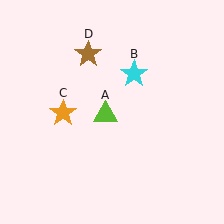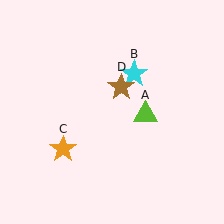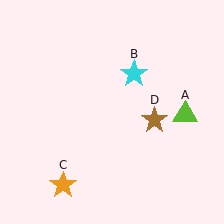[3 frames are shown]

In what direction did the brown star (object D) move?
The brown star (object D) moved down and to the right.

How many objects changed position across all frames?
3 objects changed position: lime triangle (object A), orange star (object C), brown star (object D).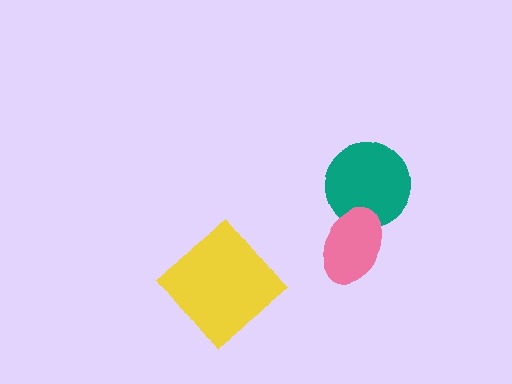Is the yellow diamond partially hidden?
No, no other shape covers it.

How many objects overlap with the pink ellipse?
1 object overlaps with the pink ellipse.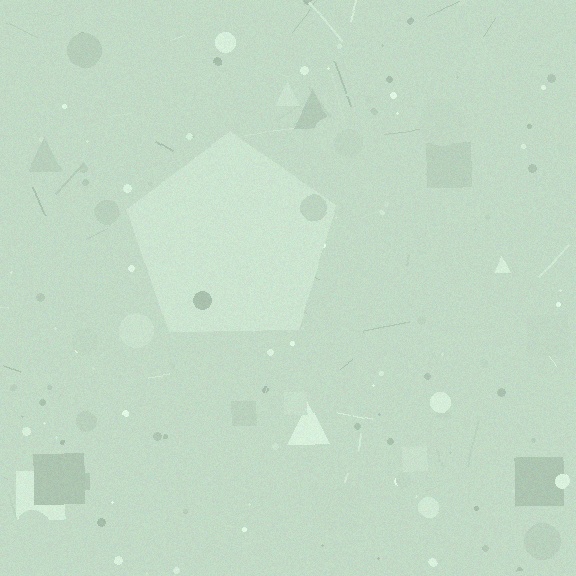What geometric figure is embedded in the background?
A pentagon is embedded in the background.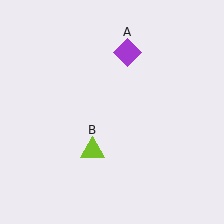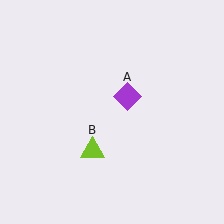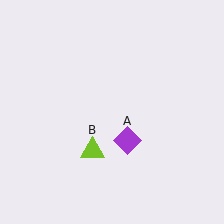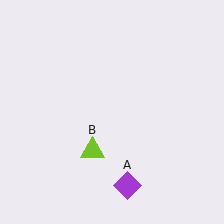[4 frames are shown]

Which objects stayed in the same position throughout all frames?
Lime triangle (object B) remained stationary.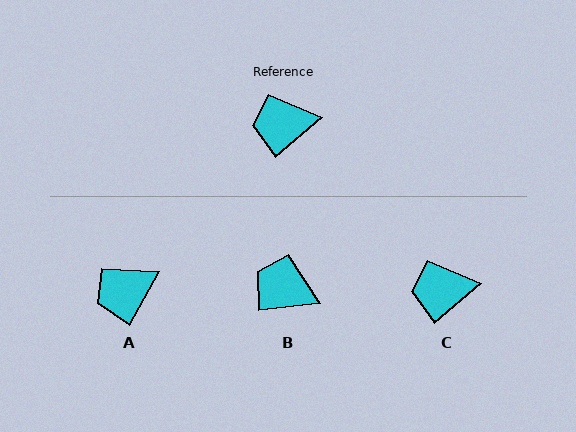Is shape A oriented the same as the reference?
No, it is off by about 20 degrees.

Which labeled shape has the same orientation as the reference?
C.